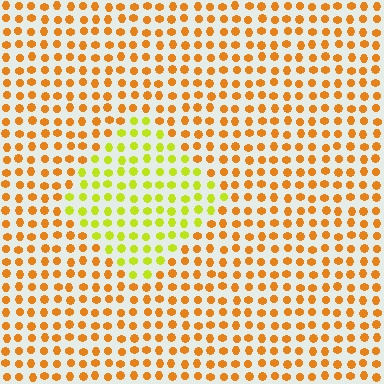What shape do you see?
I see a diamond.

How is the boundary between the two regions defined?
The boundary is defined purely by a slight shift in hue (about 42 degrees). Spacing, size, and orientation are identical on both sides.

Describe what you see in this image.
The image is filled with small orange elements in a uniform arrangement. A diamond-shaped region is visible where the elements are tinted to a slightly different hue, forming a subtle color boundary.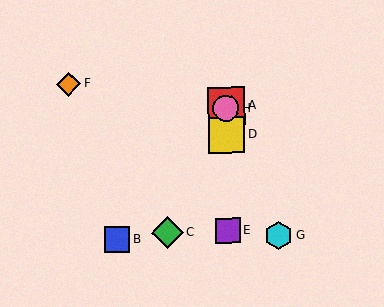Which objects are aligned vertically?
Objects A, D, E, H are aligned vertically.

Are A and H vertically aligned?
Yes, both are at x≈226.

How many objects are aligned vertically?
4 objects (A, D, E, H) are aligned vertically.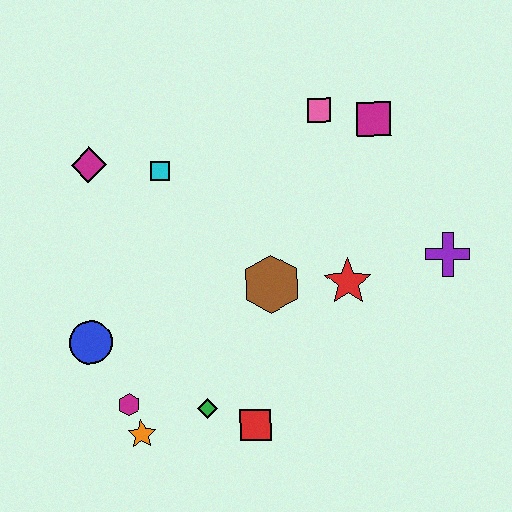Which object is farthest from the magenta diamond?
The purple cross is farthest from the magenta diamond.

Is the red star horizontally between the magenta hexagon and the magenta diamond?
No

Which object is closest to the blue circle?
The magenta hexagon is closest to the blue circle.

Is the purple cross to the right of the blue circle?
Yes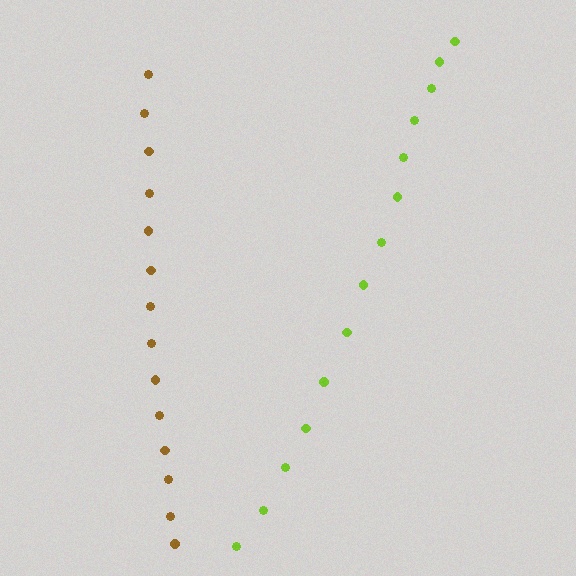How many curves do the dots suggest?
There are 2 distinct paths.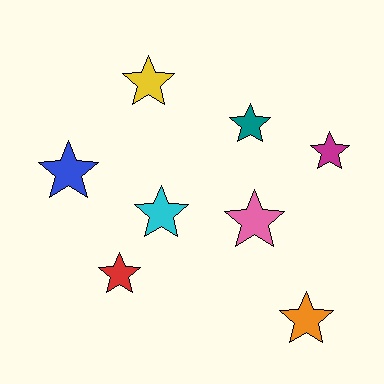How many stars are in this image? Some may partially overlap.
There are 8 stars.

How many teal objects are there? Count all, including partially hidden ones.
There is 1 teal object.